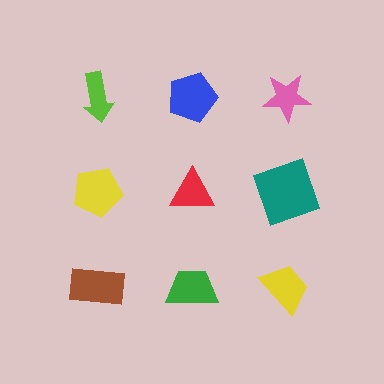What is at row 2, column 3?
A teal square.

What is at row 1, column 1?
A lime arrow.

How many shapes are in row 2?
3 shapes.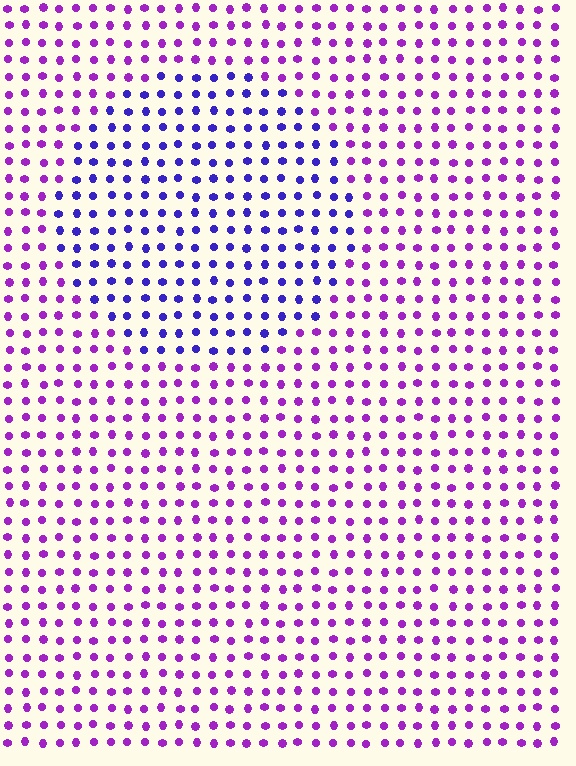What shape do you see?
I see a circle.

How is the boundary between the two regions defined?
The boundary is defined purely by a slight shift in hue (about 39 degrees). Spacing, size, and orientation are identical on both sides.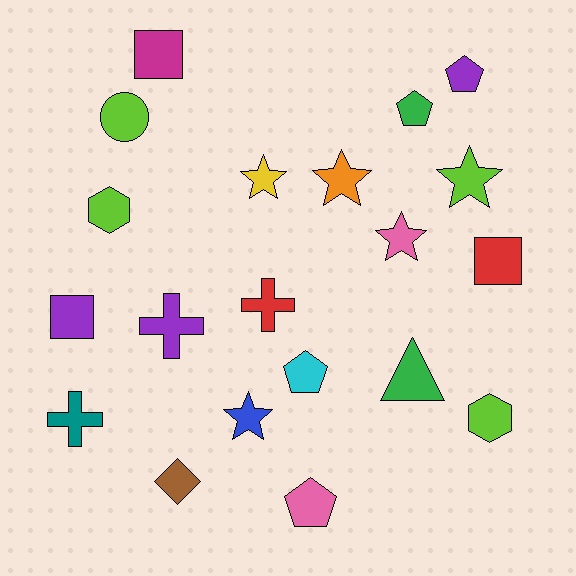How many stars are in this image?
There are 5 stars.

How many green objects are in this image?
There are 2 green objects.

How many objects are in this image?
There are 20 objects.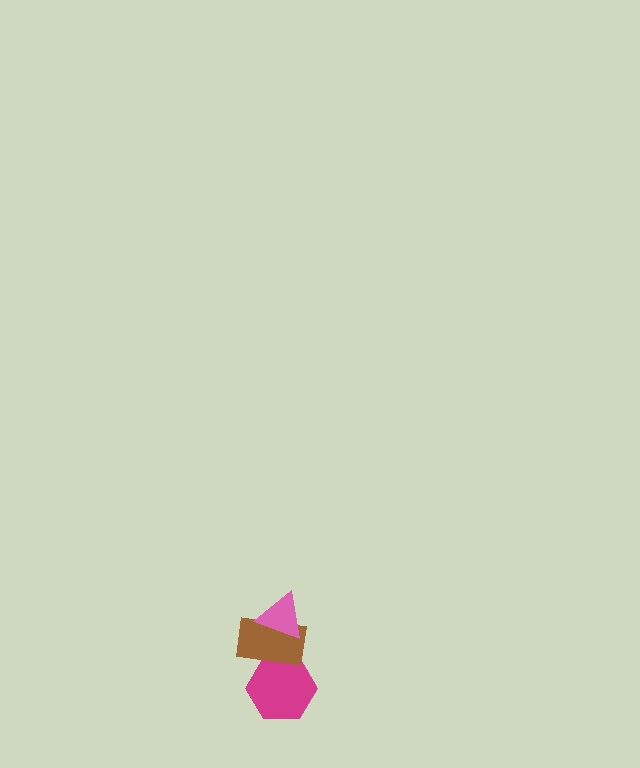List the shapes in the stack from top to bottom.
From top to bottom: the pink triangle, the brown rectangle, the magenta hexagon.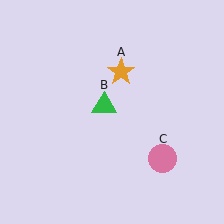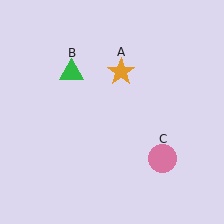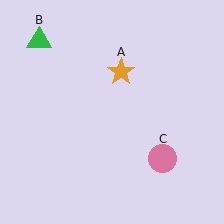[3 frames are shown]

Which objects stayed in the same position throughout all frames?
Orange star (object A) and pink circle (object C) remained stationary.